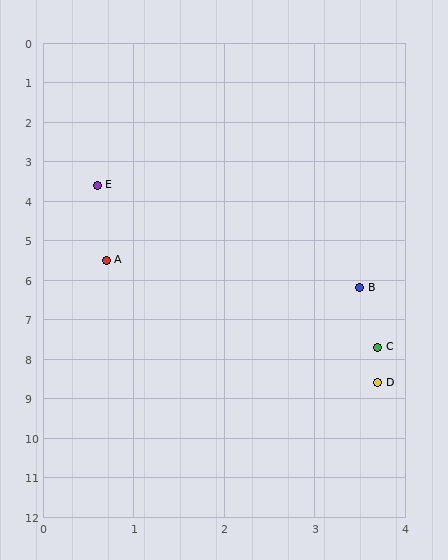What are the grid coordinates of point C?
Point C is at approximately (3.7, 7.7).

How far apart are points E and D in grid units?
Points E and D are about 5.9 grid units apart.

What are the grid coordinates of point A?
Point A is at approximately (0.7, 5.5).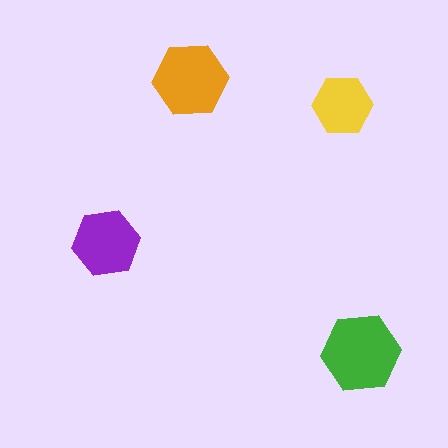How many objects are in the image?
There are 4 objects in the image.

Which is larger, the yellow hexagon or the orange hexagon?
The orange one.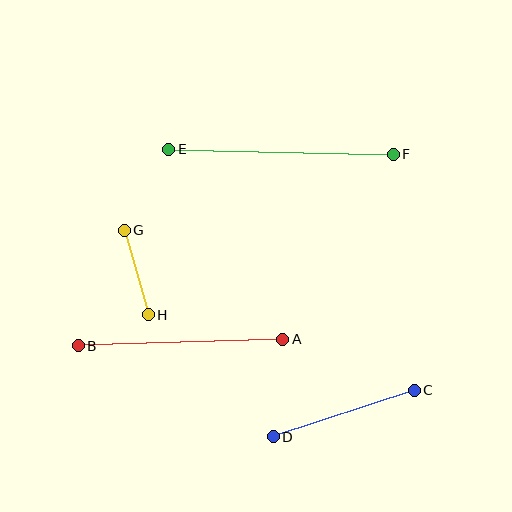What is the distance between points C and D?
The distance is approximately 149 pixels.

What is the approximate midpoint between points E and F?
The midpoint is at approximately (281, 152) pixels.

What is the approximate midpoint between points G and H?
The midpoint is at approximately (136, 272) pixels.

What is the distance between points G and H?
The distance is approximately 88 pixels.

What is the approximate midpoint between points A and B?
The midpoint is at approximately (181, 343) pixels.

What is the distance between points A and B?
The distance is approximately 205 pixels.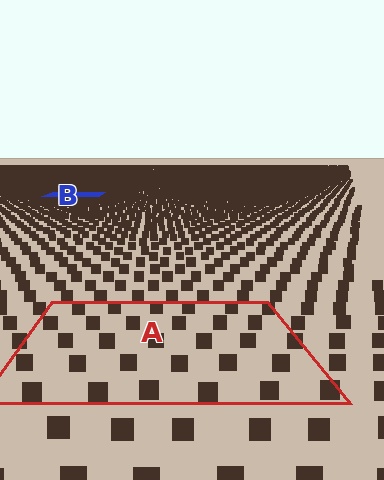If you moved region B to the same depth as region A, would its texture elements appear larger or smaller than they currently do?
They would appear larger. At a closer depth, the same texture elements are projected at a bigger on-screen size.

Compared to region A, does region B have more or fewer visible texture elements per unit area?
Region B has more texture elements per unit area — they are packed more densely because it is farther away.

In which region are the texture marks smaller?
The texture marks are smaller in region B, because it is farther away.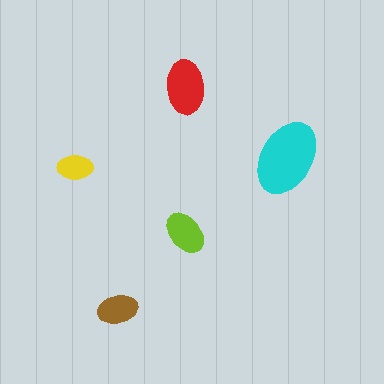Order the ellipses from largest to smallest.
the cyan one, the red one, the lime one, the brown one, the yellow one.